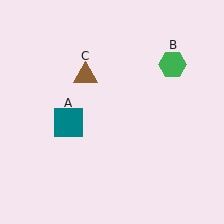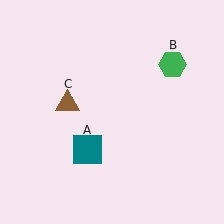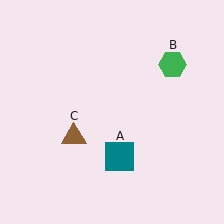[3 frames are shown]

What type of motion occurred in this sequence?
The teal square (object A), brown triangle (object C) rotated counterclockwise around the center of the scene.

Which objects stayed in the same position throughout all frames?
Green hexagon (object B) remained stationary.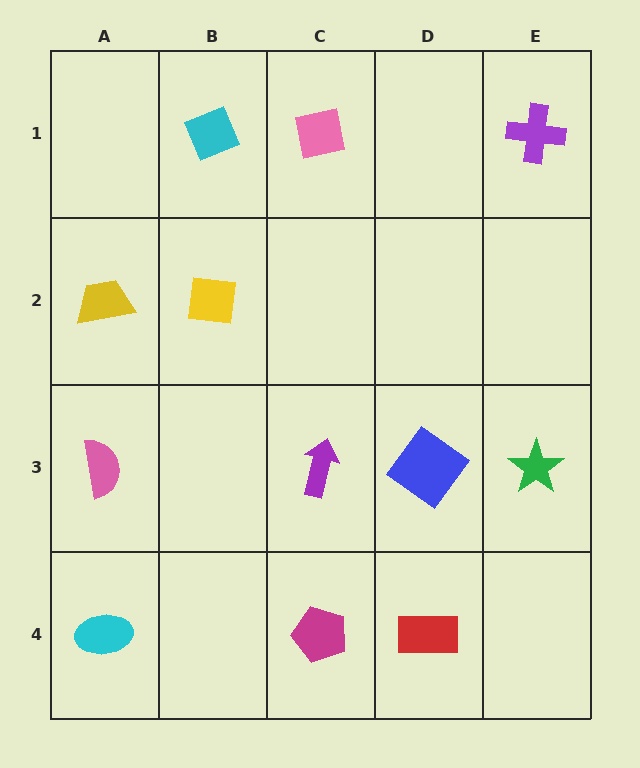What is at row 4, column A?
A cyan ellipse.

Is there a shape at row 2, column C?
No, that cell is empty.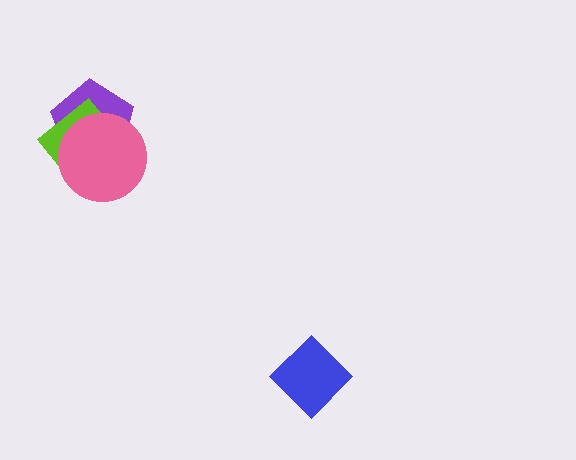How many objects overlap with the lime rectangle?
2 objects overlap with the lime rectangle.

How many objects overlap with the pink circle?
2 objects overlap with the pink circle.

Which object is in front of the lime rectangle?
The pink circle is in front of the lime rectangle.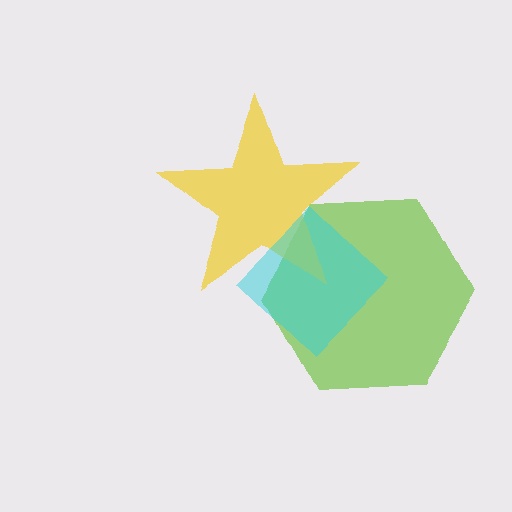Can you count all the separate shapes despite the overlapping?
Yes, there are 3 separate shapes.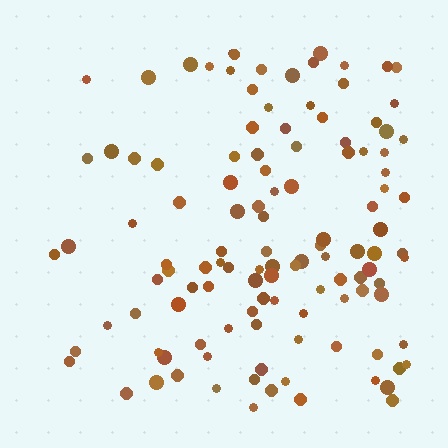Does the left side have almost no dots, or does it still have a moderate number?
Still a moderate number, just noticeably fewer than the right.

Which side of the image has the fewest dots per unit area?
The left.